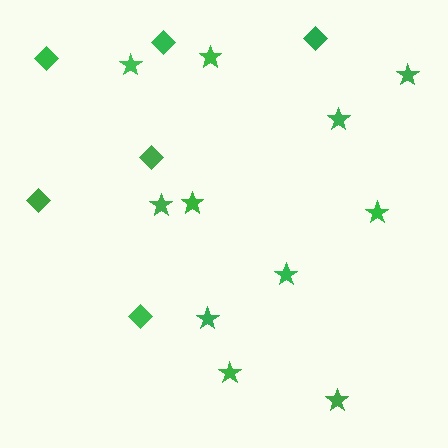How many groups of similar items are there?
There are 2 groups: one group of stars (11) and one group of diamonds (6).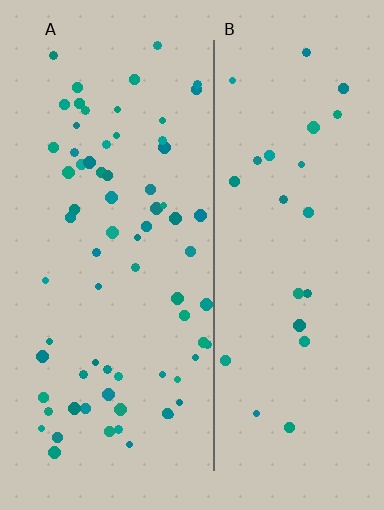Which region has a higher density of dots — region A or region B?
A (the left).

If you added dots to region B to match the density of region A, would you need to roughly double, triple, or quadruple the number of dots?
Approximately triple.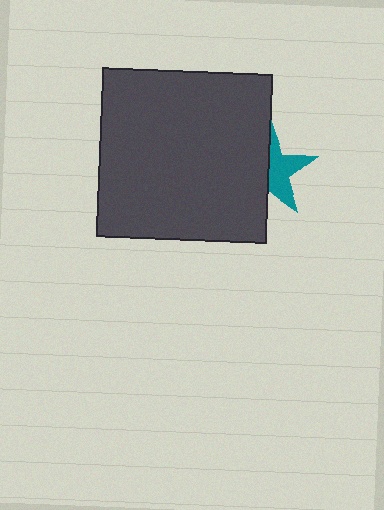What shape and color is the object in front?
The object in front is a dark gray square.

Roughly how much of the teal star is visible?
About half of it is visible (roughly 50%).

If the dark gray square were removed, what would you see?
You would see the complete teal star.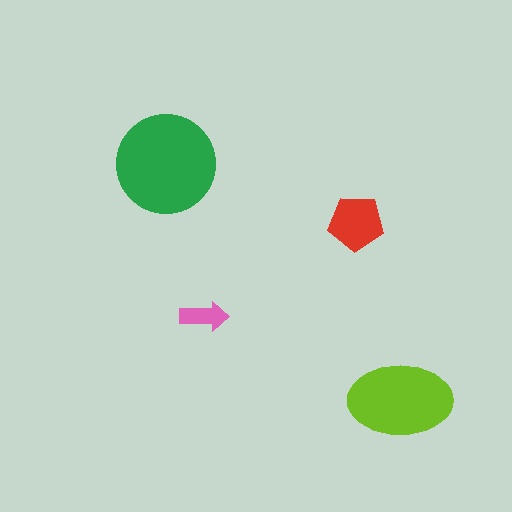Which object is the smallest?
The pink arrow.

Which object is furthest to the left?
The green circle is leftmost.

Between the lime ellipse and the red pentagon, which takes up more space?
The lime ellipse.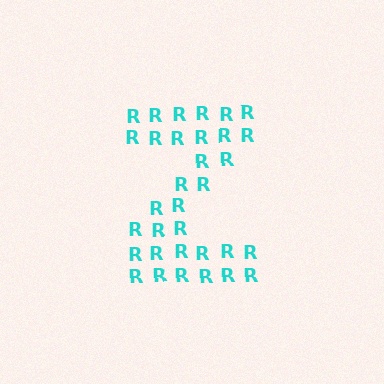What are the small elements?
The small elements are letter R's.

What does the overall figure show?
The overall figure shows the letter Z.